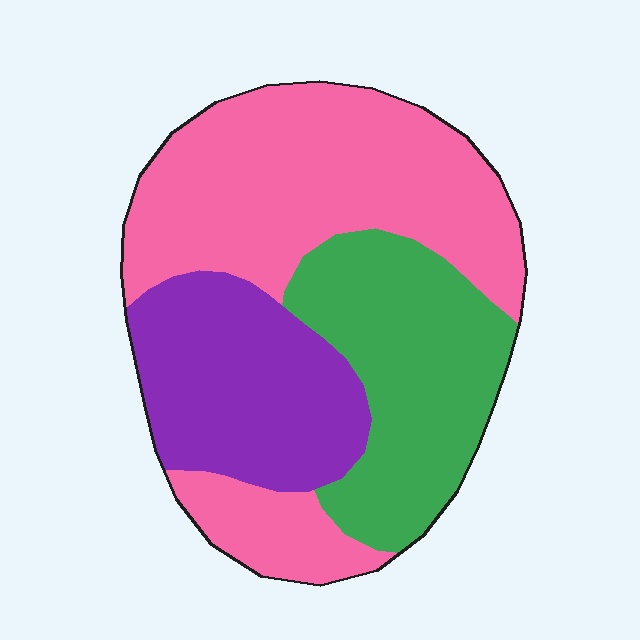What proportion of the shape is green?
Green covers roughly 30% of the shape.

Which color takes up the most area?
Pink, at roughly 45%.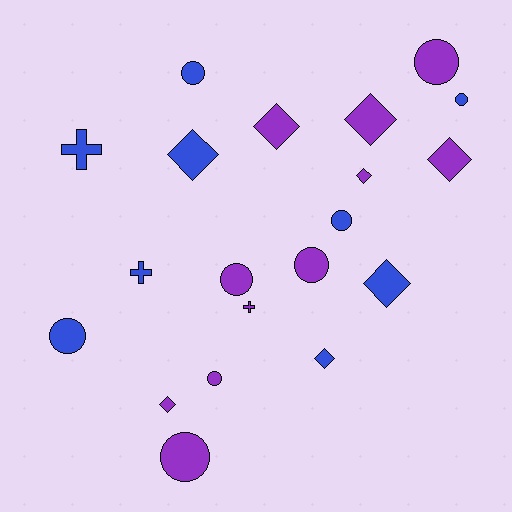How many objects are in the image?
There are 20 objects.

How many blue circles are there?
There are 4 blue circles.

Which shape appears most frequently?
Circle, with 9 objects.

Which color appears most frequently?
Purple, with 11 objects.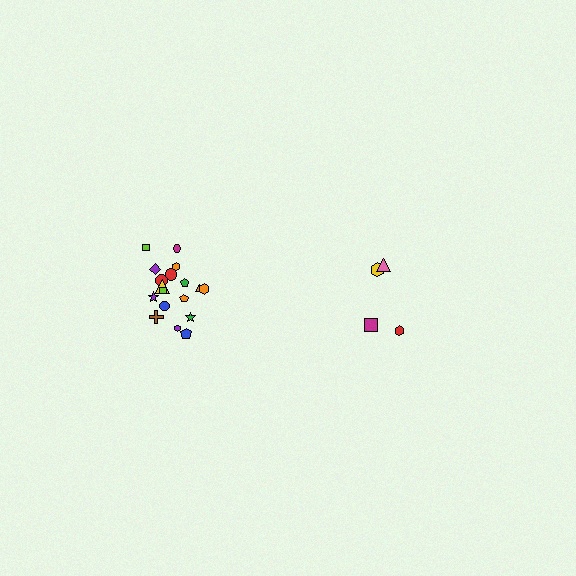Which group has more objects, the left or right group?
The left group.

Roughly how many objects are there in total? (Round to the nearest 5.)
Roughly 20 objects in total.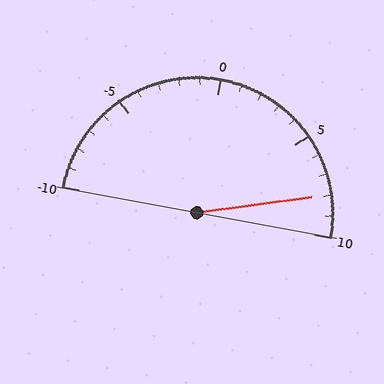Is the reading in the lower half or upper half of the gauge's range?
The reading is in the upper half of the range (-10 to 10).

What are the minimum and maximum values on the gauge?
The gauge ranges from -10 to 10.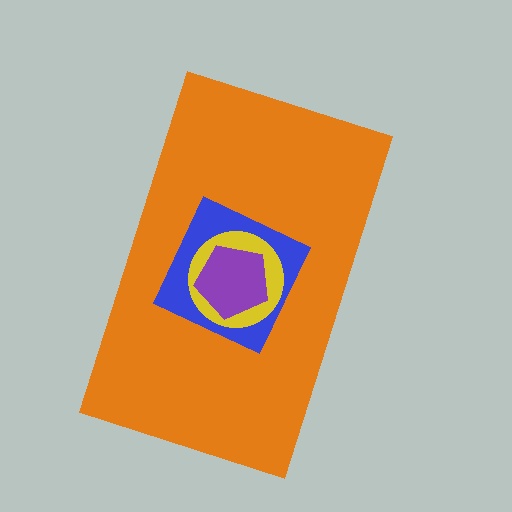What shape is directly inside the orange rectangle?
The blue square.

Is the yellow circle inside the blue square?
Yes.